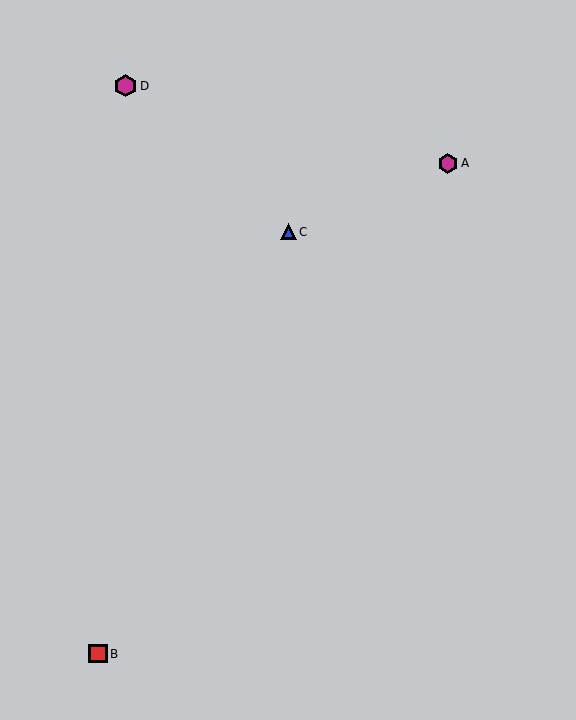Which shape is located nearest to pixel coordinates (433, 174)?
The magenta hexagon (labeled A) at (448, 163) is nearest to that location.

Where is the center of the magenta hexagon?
The center of the magenta hexagon is at (125, 86).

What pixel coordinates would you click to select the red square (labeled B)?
Click at (98, 654) to select the red square B.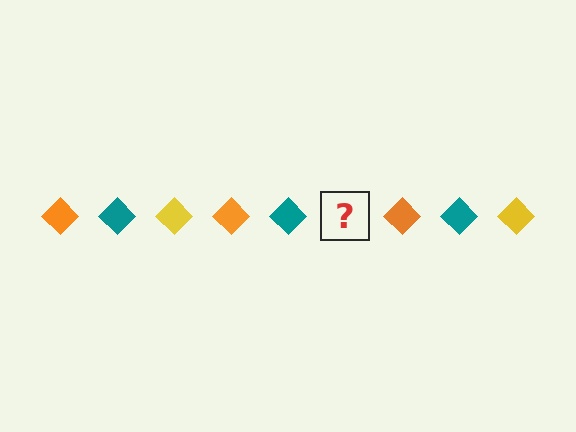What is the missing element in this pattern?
The missing element is a yellow diamond.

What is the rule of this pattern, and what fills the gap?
The rule is that the pattern cycles through orange, teal, yellow diamonds. The gap should be filled with a yellow diamond.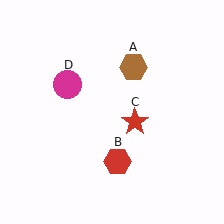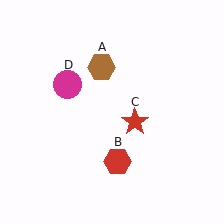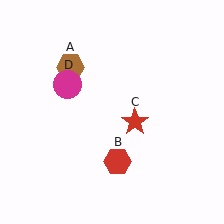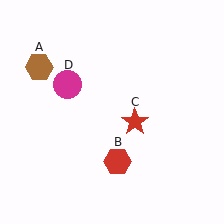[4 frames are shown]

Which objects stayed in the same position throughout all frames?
Red hexagon (object B) and red star (object C) and magenta circle (object D) remained stationary.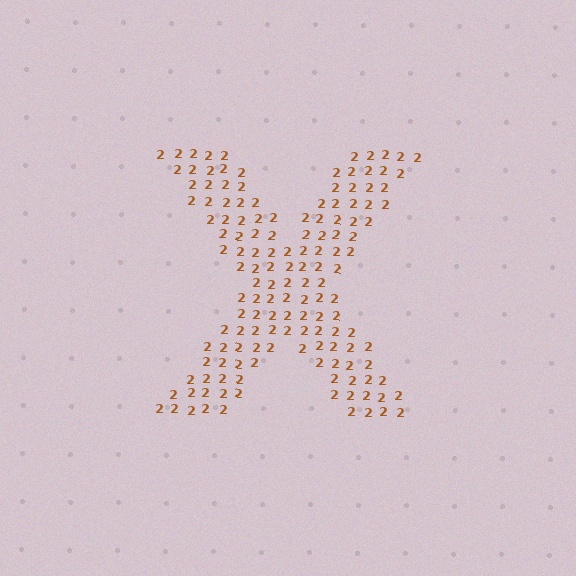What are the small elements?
The small elements are digit 2's.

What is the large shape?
The large shape is the letter X.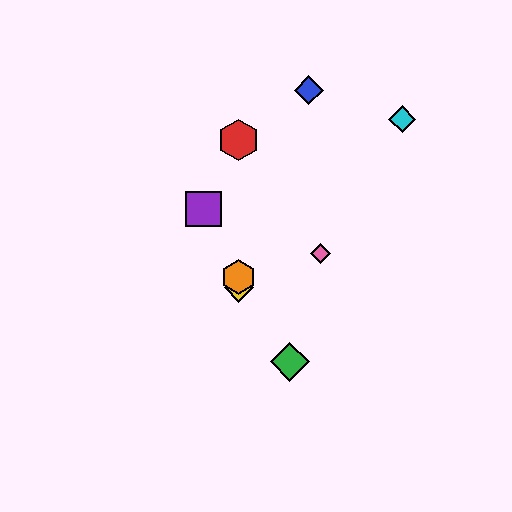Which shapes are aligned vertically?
The red hexagon, the yellow diamond, the orange hexagon are aligned vertically.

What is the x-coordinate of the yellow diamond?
The yellow diamond is at x≈239.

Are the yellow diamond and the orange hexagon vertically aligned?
Yes, both are at x≈239.